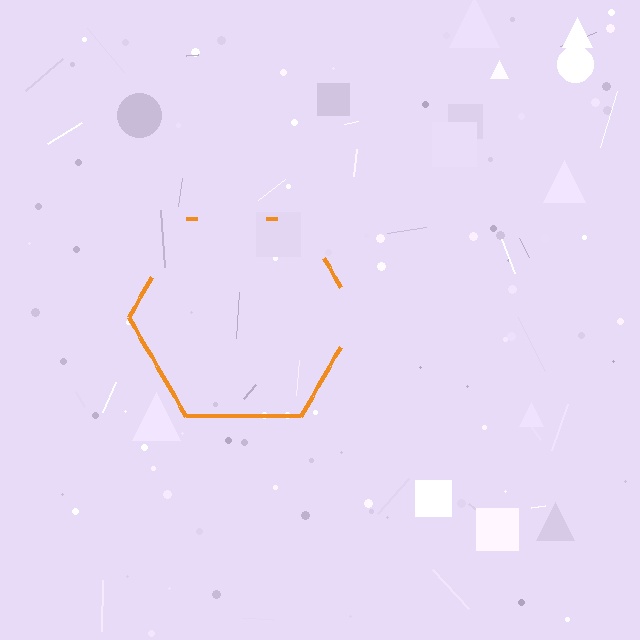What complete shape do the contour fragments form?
The contour fragments form a hexagon.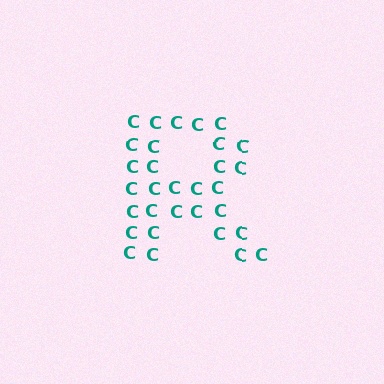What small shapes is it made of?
It is made of small letter C's.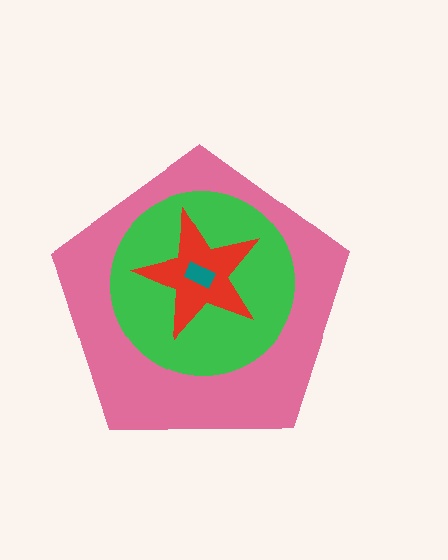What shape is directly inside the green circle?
The red star.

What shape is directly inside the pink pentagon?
The green circle.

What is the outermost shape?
The pink pentagon.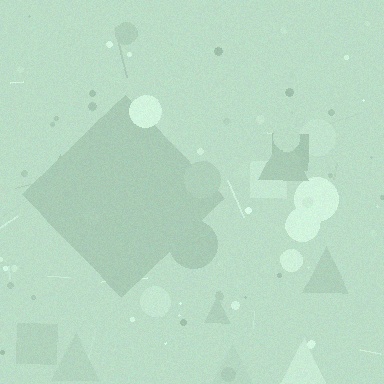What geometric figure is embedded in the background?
A diamond is embedded in the background.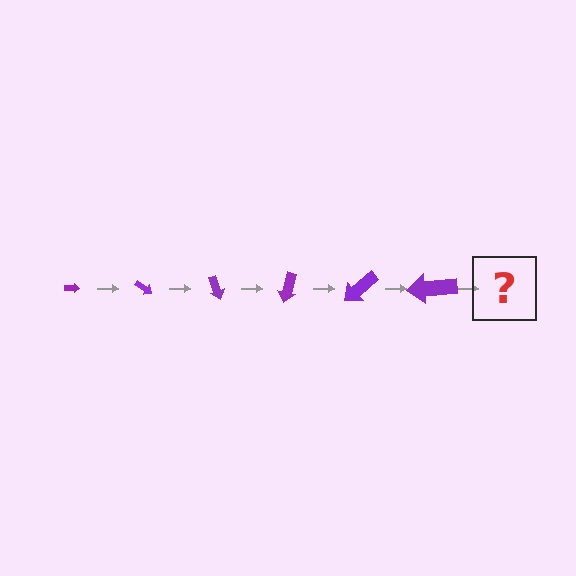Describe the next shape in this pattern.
It should be an arrow, larger than the previous one and rotated 210 degrees from the start.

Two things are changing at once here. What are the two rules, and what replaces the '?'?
The two rules are that the arrow grows larger each step and it rotates 35 degrees each step. The '?' should be an arrow, larger than the previous one and rotated 210 degrees from the start.